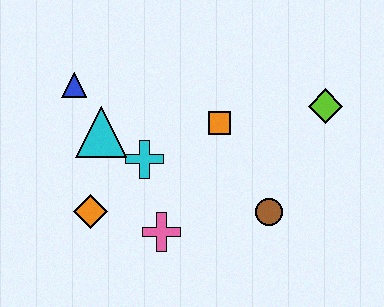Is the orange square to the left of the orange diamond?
No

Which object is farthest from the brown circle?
The blue triangle is farthest from the brown circle.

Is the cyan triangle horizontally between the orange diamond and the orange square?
Yes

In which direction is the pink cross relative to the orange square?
The pink cross is below the orange square.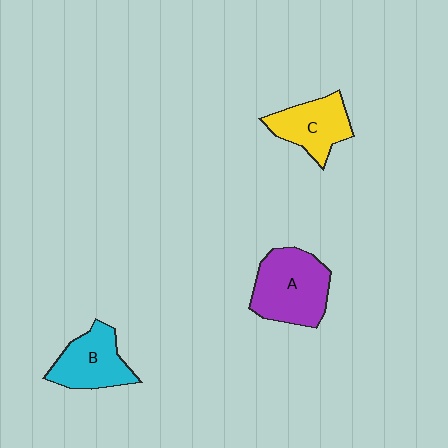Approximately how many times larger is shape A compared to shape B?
Approximately 1.3 times.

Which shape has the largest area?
Shape A (purple).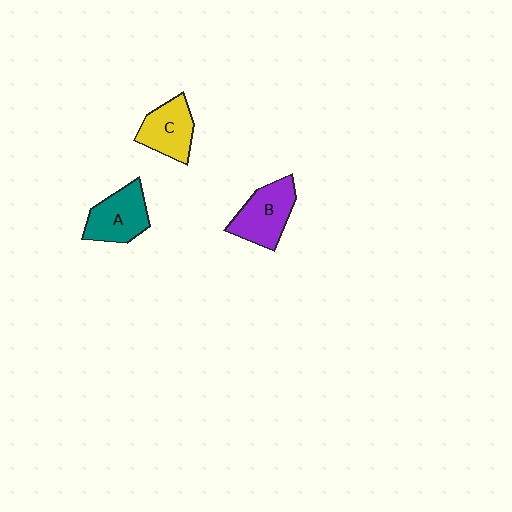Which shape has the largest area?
Shape B (purple).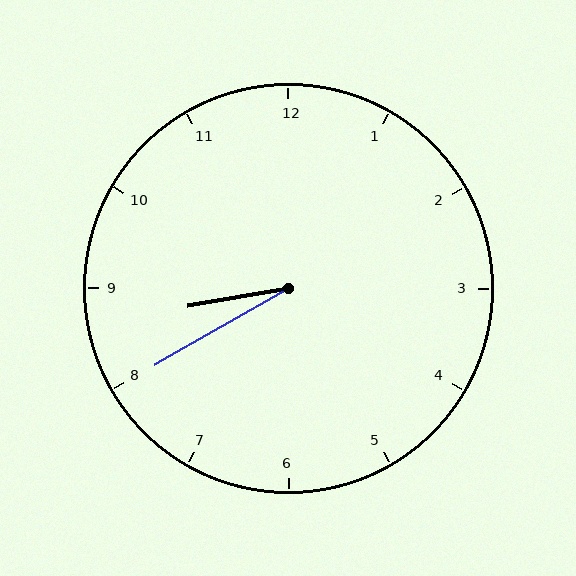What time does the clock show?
8:40.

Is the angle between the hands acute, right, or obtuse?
It is acute.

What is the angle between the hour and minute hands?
Approximately 20 degrees.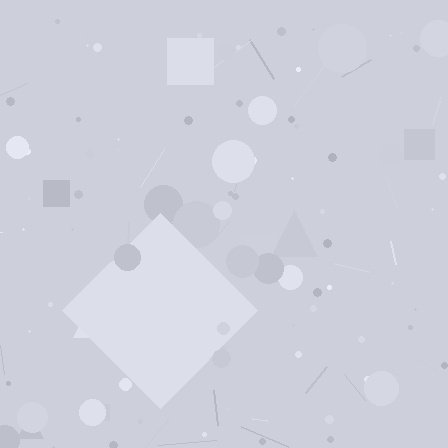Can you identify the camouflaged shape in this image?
The camouflaged shape is a diamond.